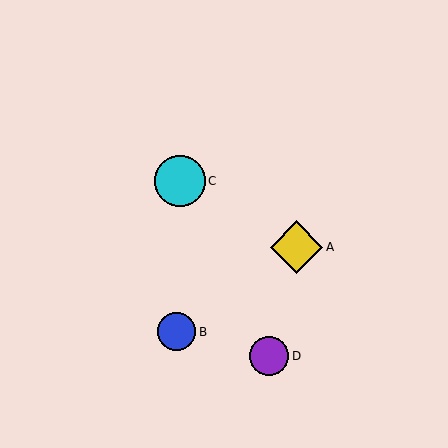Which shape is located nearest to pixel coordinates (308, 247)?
The yellow diamond (labeled A) at (297, 247) is nearest to that location.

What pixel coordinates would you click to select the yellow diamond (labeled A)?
Click at (297, 247) to select the yellow diamond A.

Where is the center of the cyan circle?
The center of the cyan circle is at (180, 181).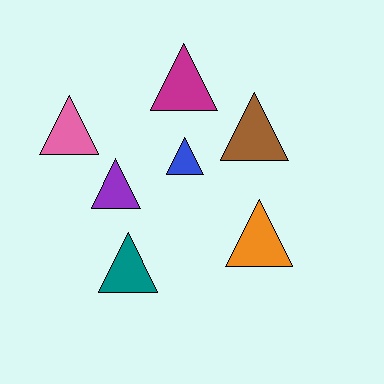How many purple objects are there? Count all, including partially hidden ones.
There is 1 purple object.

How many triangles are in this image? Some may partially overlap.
There are 7 triangles.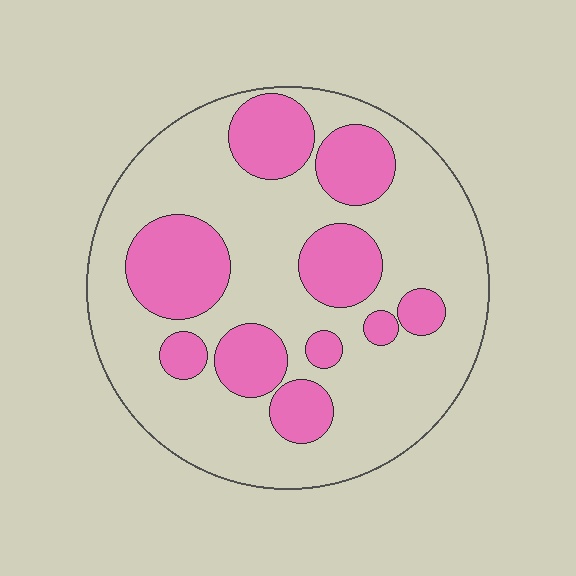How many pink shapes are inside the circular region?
10.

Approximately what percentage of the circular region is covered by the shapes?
Approximately 30%.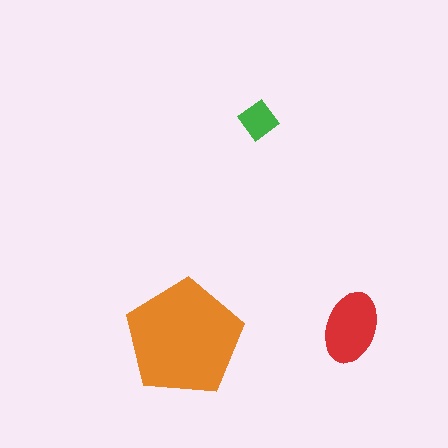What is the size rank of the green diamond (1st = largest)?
3rd.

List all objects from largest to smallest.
The orange pentagon, the red ellipse, the green diamond.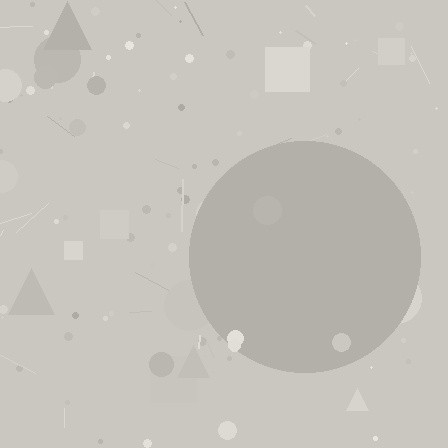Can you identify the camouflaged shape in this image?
The camouflaged shape is a circle.